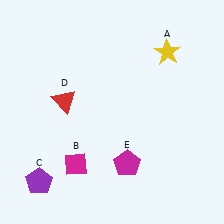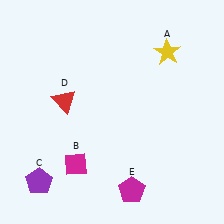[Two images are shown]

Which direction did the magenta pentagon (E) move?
The magenta pentagon (E) moved down.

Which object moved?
The magenta pentagon (E) moved down.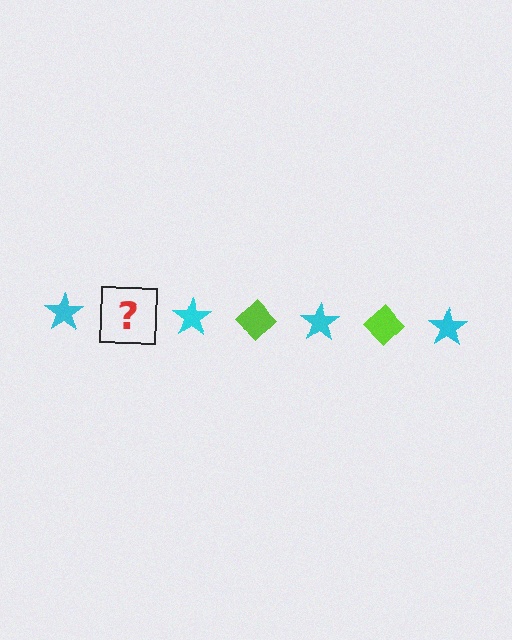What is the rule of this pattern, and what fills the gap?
The rule is that the pattern alternates between cyan star and lime diamond. The gap should be filled with a lime diamond.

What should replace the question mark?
The question mark should be replaced with a lime diamond.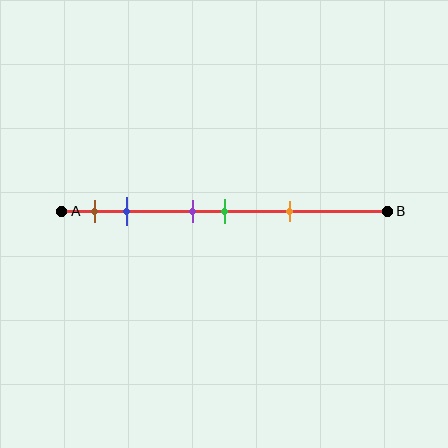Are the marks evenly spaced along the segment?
No, the marks are not evenly spaced.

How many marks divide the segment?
There are 5 marks dividing the segment.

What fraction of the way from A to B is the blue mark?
The blue mark is approximately 20% (0.2) of the way from A to B.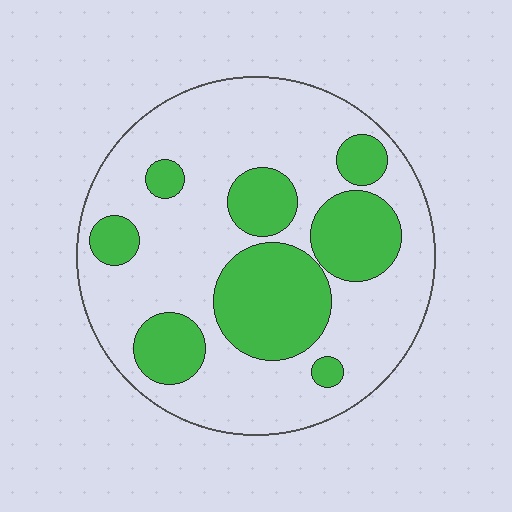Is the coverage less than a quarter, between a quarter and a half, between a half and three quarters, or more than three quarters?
Between a quarter and a half.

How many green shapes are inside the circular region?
8.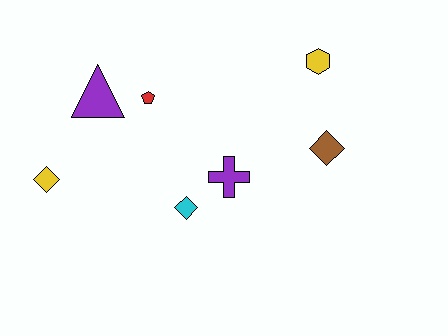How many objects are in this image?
There are 7 objects.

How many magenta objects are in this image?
There are no magenta objects.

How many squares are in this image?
There are no squares.